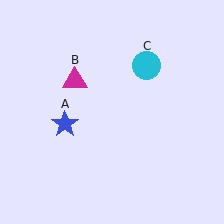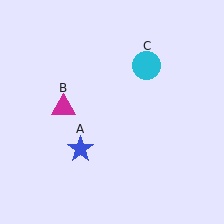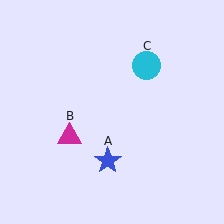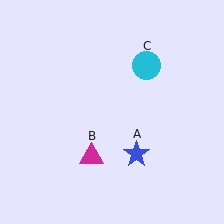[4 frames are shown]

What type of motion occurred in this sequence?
The blue star (object A), magenta triangle (object B) rotated counterclockwise around the center of the scene.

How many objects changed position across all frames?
2 objects changed position: blue star (object A), magenta triangle (object B).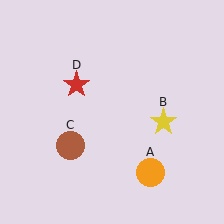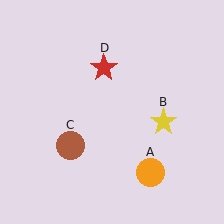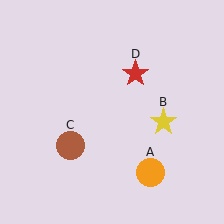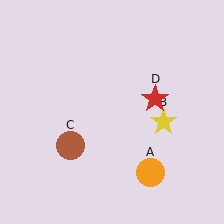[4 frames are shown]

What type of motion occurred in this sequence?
The red star (object D) rotated clockwise around the center of the scene.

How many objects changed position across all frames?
1 object changed position: red star (object D).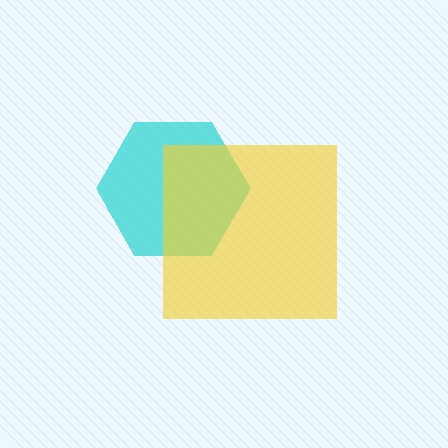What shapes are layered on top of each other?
The layered shapes are: a cyan hexagon, a yellow square.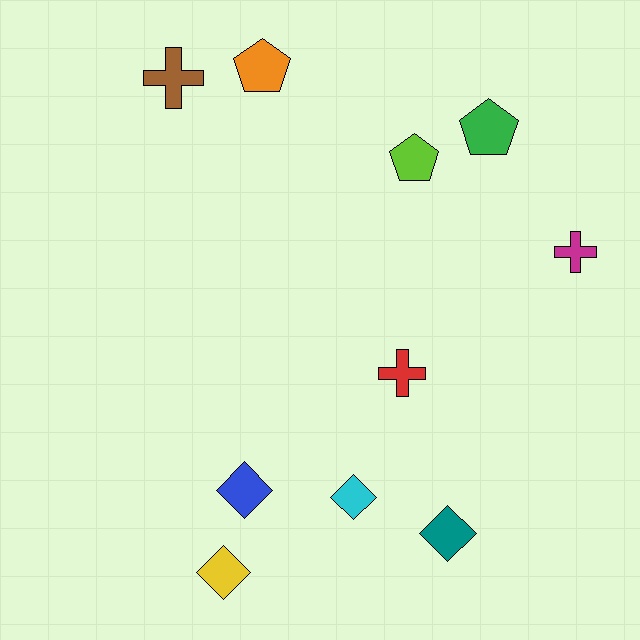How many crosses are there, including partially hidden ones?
There are 3 crosses.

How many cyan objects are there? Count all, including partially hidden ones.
There is 1 cyan object.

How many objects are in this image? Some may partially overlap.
There are 10 objects.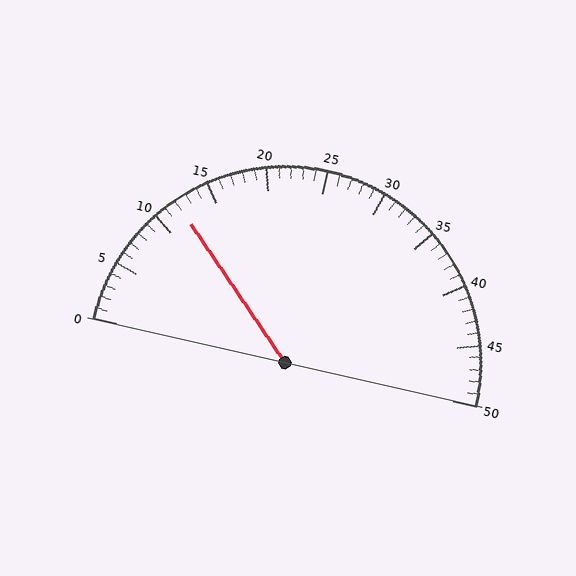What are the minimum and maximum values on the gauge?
The gauge ranges from 0 to 50.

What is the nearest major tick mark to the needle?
The nearest major tick mark is 10.